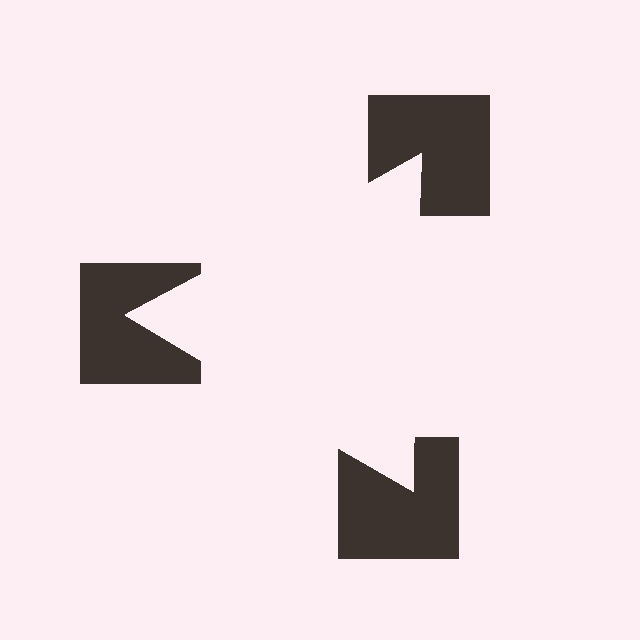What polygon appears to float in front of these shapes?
An illusory triangle — its edges are inferred from the aligned wedge cuts in the notched squares, not physically drawn.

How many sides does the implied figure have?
3 sides.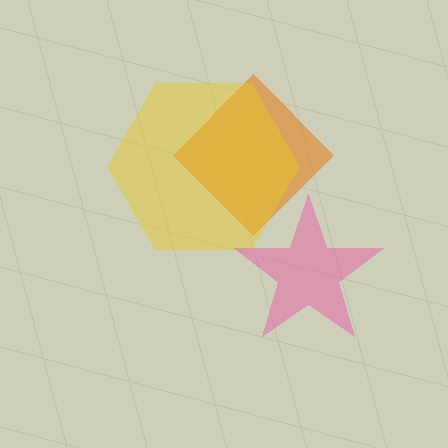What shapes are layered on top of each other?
The layered shapes are: an orange diamond, a yellow hexagon, a pink star.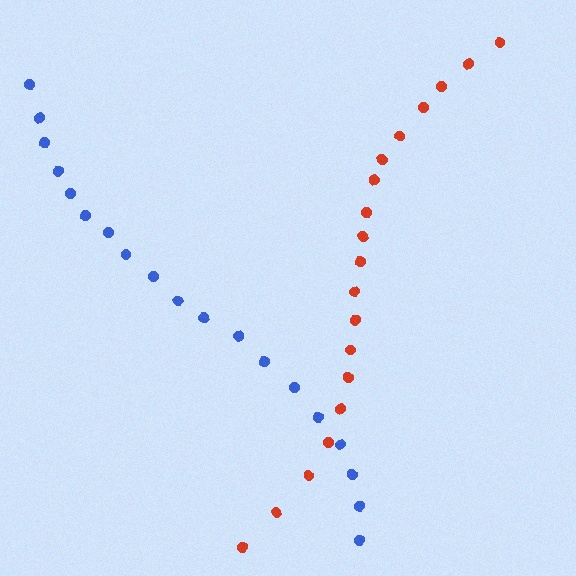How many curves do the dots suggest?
There are 2 distinct paths.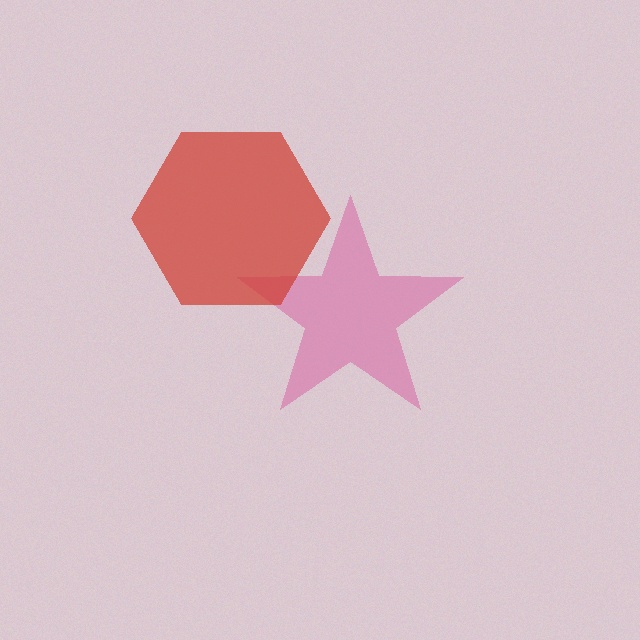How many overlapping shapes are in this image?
There are 2 overlapping shapes in the image.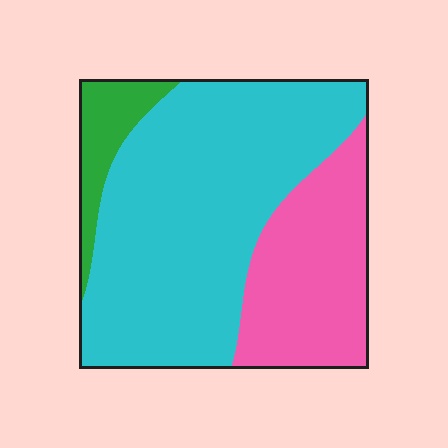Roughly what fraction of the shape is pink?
Pink covers roughly 30% of the shape.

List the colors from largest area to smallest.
From largest to smallest: cyan, pink, green.